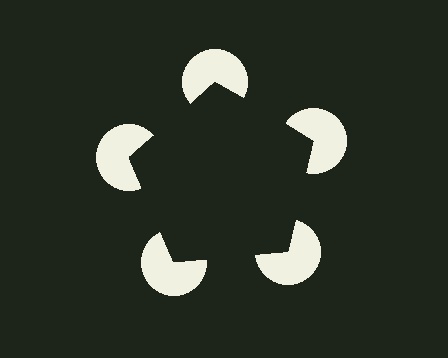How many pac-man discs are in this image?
There are 5 — one at each vertex of the illusory pentagon.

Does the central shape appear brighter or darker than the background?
It typically appears slightly darker than the background, even though no actual brightness change is drawn.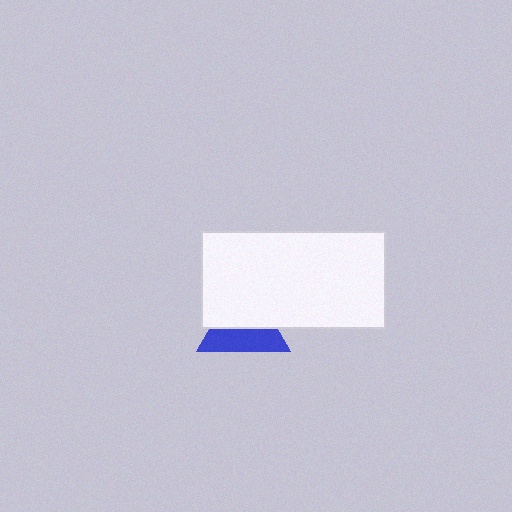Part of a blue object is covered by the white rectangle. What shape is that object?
It is a triangle.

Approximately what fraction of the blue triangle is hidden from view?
Roughly 53% of the blue triangle is hidden behind the white rectangle.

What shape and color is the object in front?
The object in front is a white rectangle.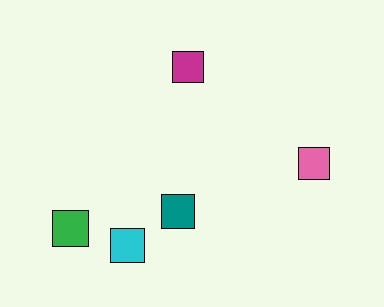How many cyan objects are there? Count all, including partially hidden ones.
There is 1 cyan object.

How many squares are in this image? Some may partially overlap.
There are 5 squares.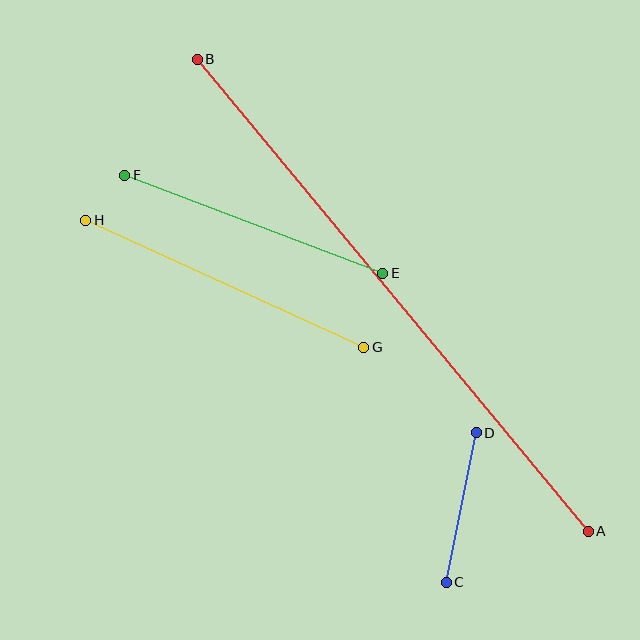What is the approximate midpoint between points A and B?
The midpoint is at approximately (393, 295) pixels.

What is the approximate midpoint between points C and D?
The midpoint is at approximately (461, 507) pixels.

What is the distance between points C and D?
The distance is approximately 153 pixels.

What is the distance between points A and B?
The distance is approximately 613 pixels.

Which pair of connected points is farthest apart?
Points A and B are farthest apart.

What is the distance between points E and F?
The distance is approximately 276 pixels.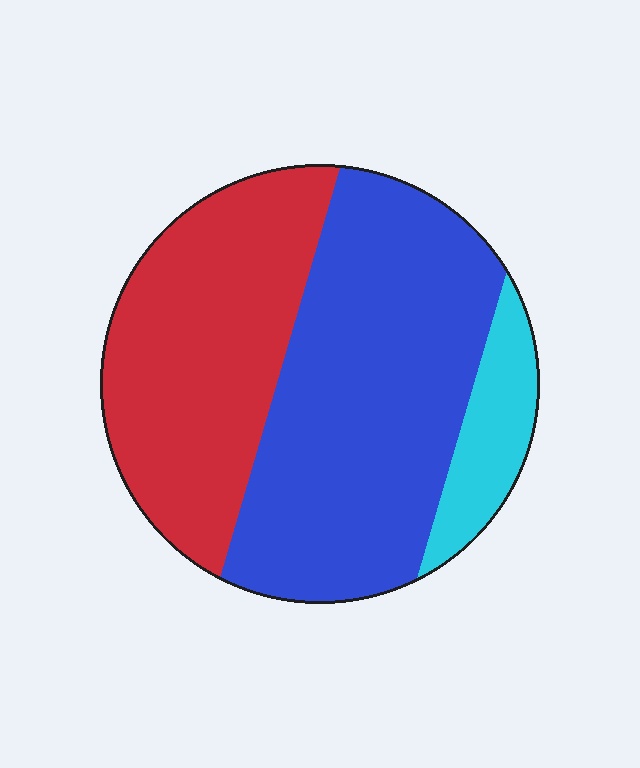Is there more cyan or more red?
Red.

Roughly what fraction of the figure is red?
Red covers around 40% of the figure.